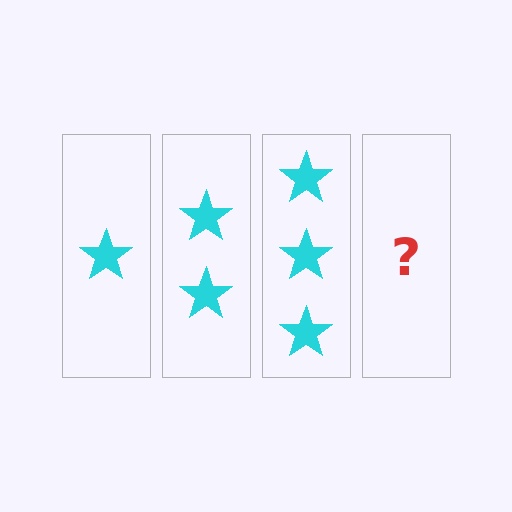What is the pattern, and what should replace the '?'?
The pattern is that each step adds one more star. The '?' should be 4 stars.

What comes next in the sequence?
The next element should be 4 stars.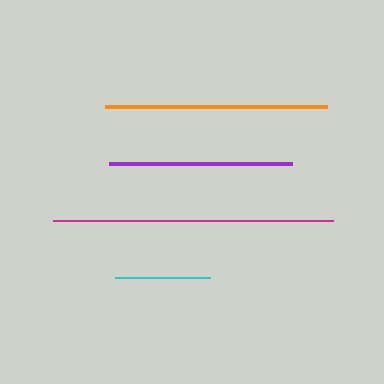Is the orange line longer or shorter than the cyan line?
The orange line is longer than the cyan line.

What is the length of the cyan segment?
The cyan segment is approximately 95 pixels long.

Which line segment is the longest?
The magenta line is the longest at approximately 280 pixels.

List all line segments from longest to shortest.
From longest to shortest: magenta, orange, purple, cyan.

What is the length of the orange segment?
The orange segment is approximately 222 pixels long.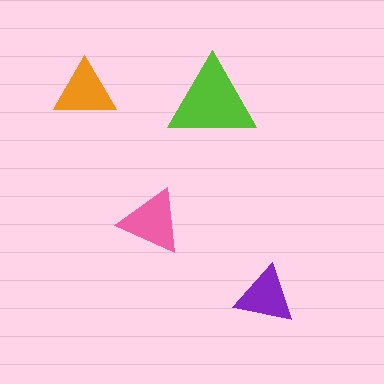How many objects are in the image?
There are 4 objects in the image.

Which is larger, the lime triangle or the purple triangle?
The lime one.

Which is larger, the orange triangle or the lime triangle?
The lime one.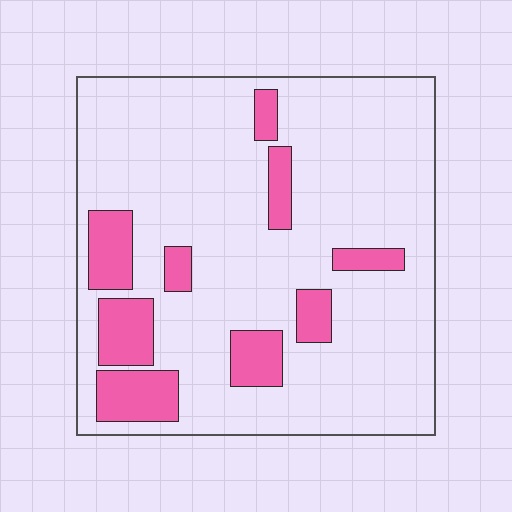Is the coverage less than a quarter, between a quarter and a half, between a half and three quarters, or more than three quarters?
Less than a quarter.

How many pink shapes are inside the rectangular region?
9.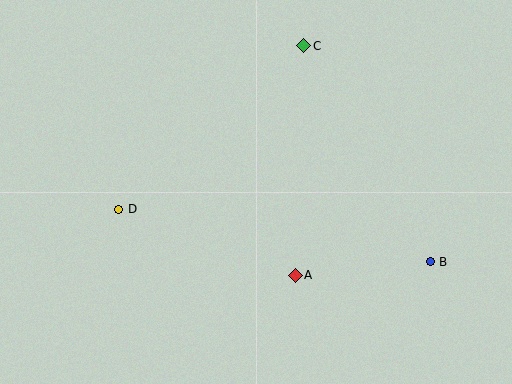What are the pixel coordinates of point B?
Point B is at (430, 262).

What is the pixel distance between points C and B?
The distance between C and B is 250 pixels.